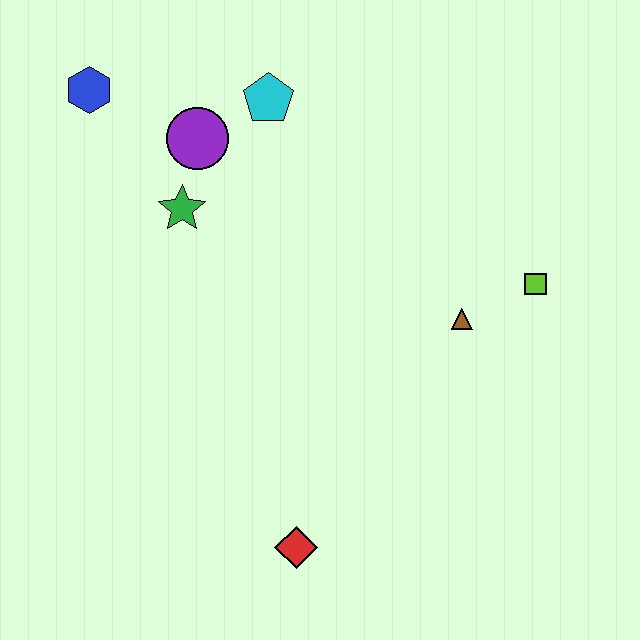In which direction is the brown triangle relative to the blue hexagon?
The brown triangle is to the right of the blue hexagon.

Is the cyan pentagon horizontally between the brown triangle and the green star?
Yes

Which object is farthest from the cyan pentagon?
The red diamond is farthest from the cyan pentagon.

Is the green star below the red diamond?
No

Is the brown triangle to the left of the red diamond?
No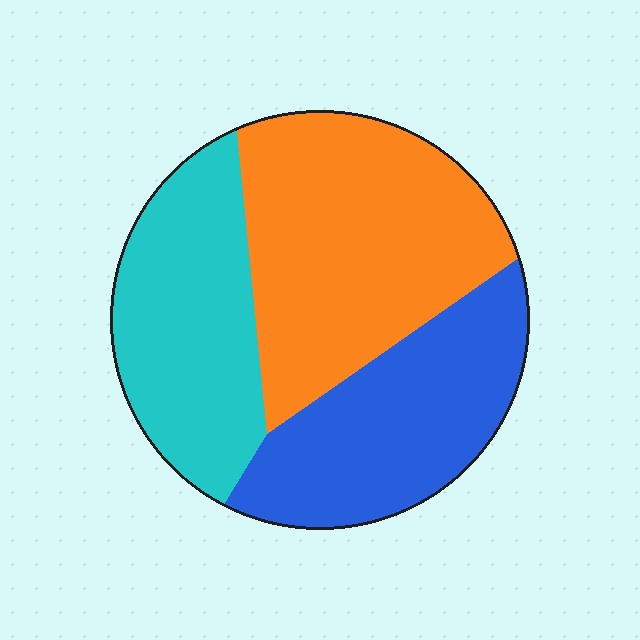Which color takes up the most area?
Orange, at roughly 40%.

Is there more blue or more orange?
Orange.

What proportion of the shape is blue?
Blue covers around 30% of the shape.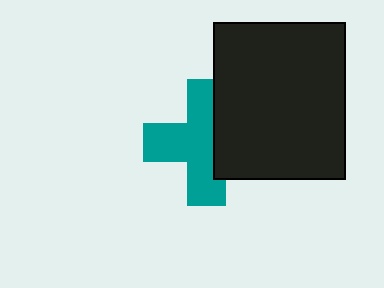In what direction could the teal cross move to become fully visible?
The teal cross could move left. That would shift it out from behind the black rectangle entirely.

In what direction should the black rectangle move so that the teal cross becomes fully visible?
The black rectangle should move right. That is the shortest direction to clear the overlap and leave the teal cross fully visible.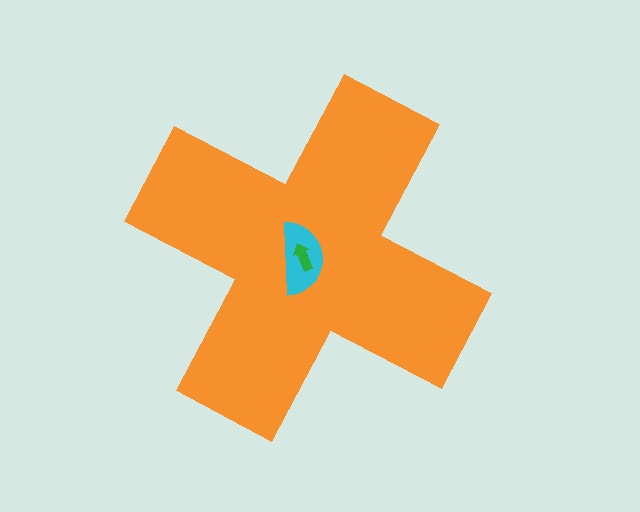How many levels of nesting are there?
3.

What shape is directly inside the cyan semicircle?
The green arrow.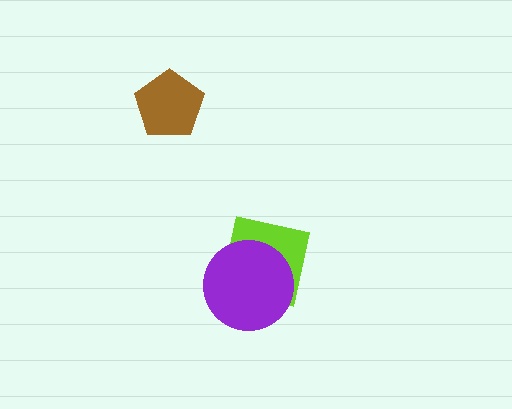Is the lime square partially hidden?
Yes, it is partially covered by another shape.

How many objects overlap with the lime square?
1 object overlaps with the lime square.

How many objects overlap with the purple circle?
1 object overlaps with the purple circle.